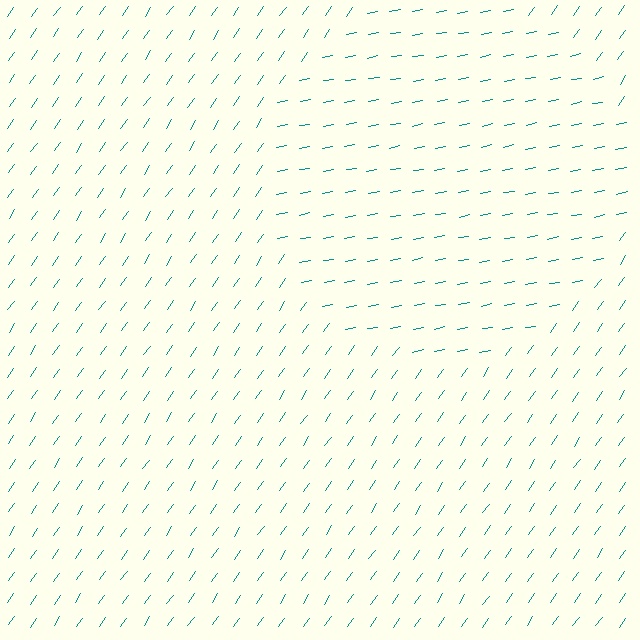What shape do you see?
I see a circle.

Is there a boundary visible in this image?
Yes, there is a texture boundary formed by a change in line orientation.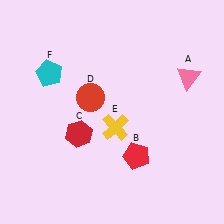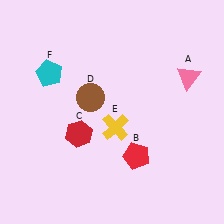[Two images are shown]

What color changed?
The circle (D) changed from red in Image 1 to brown in Image 2.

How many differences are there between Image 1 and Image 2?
There is 1 difference between the two images.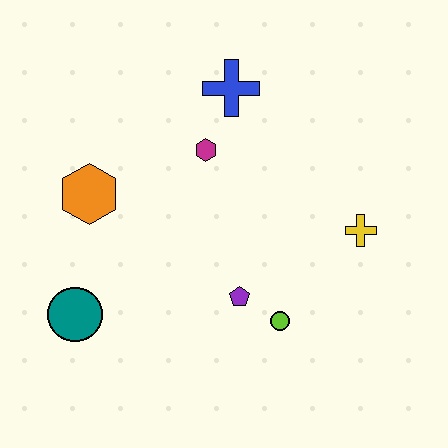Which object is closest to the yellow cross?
The lime circle is closest to the yellow cross.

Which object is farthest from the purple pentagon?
The blue cross is farthest from the purple pentagon.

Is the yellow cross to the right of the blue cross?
Yes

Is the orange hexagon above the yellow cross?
Yes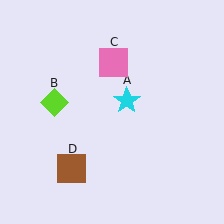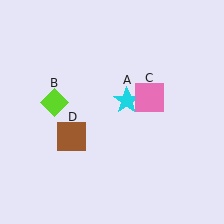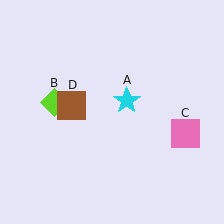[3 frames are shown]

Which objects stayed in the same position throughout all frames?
Cyan star (object A) and lime diamond (object B) remained stationary.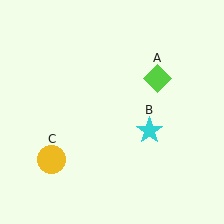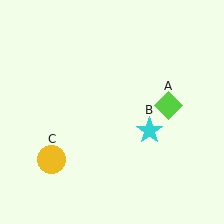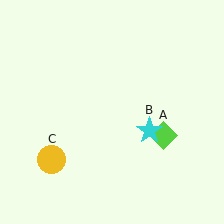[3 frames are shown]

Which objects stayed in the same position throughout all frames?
Cyan star (object B) and yellow circle (object C) remained stationary.